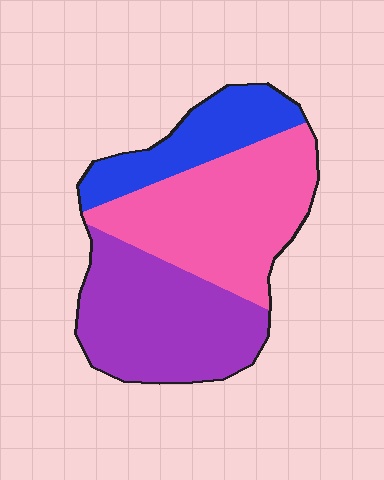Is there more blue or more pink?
Pink.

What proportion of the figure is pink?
Pink takes up about two fifths (2/5) of the figure.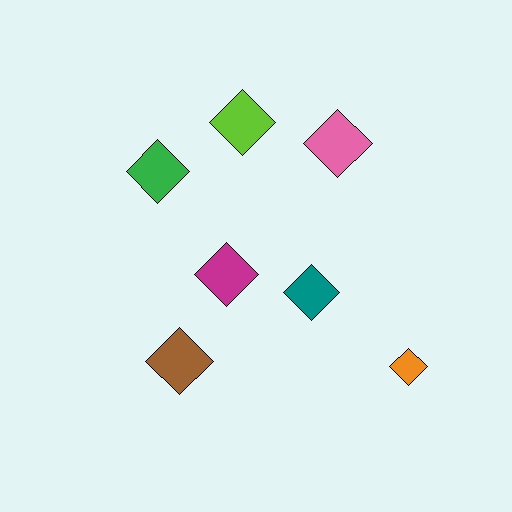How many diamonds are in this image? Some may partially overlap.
There are 7 diamonds.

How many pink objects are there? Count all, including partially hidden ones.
There is 1 pink object.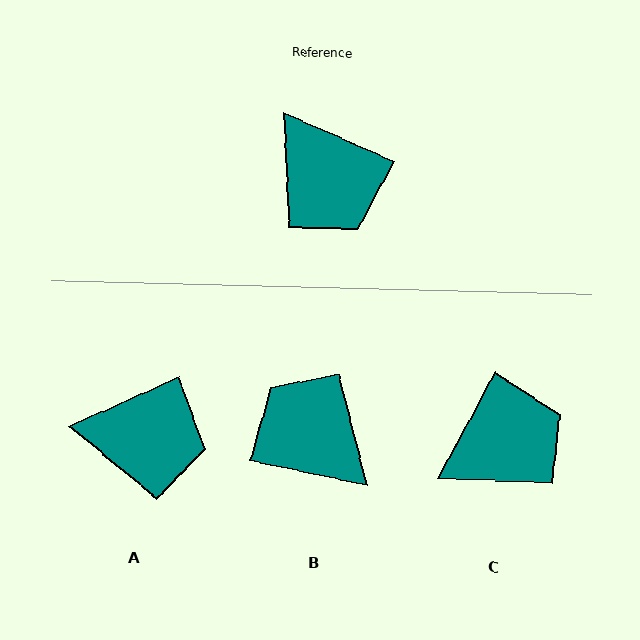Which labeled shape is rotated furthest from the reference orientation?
B, about 168 degrees away.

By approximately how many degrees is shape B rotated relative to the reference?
Approximately 168 degrees clockwise.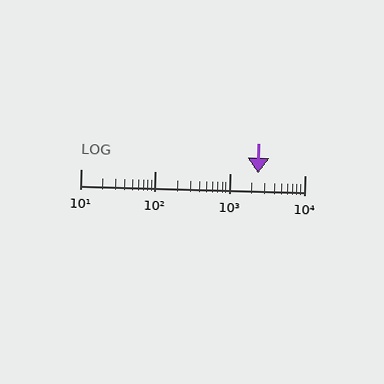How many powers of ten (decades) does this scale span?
The scale spans 3 decades, from 10 to 10000.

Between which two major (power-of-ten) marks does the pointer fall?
The pointer is between 1000 and 10000.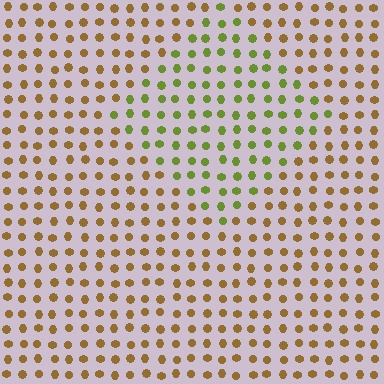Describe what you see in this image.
The image is filled with small brown elements in a uniform arrangement. A diamond-shaped region is visible where the elements are tinted to a slightly different hue, forming a subtle color boundary.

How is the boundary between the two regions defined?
The boundary is defined purely by a slight shift in hue (about 48 degrees). Spacing, size, and orientation are identical on both sides.